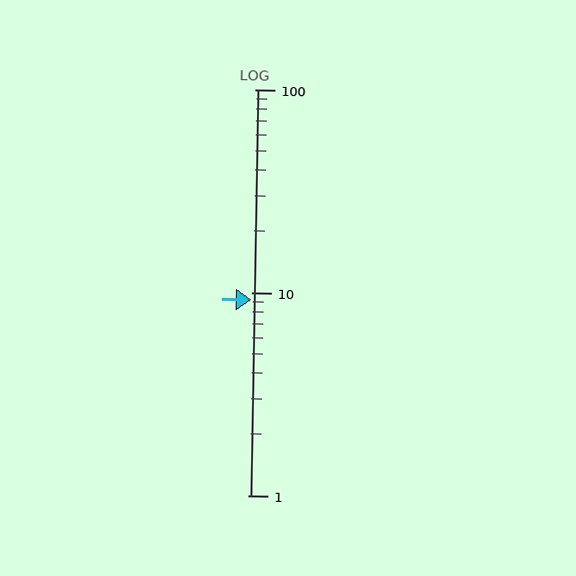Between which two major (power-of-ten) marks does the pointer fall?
The pointer is between 1 and 10.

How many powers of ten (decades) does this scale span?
The scale spans 2 decades, from 1 to 100.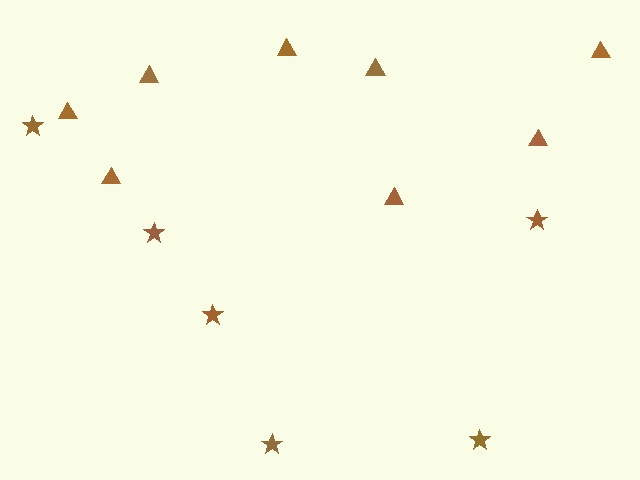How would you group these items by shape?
There are 2 groups: one group of triangles (8) and one group of stars (6).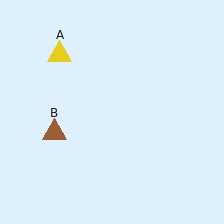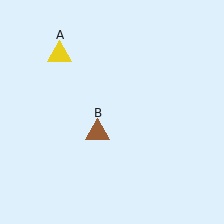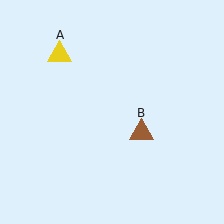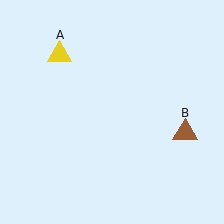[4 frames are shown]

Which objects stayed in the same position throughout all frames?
Yellow triangle (object A) remained stationary.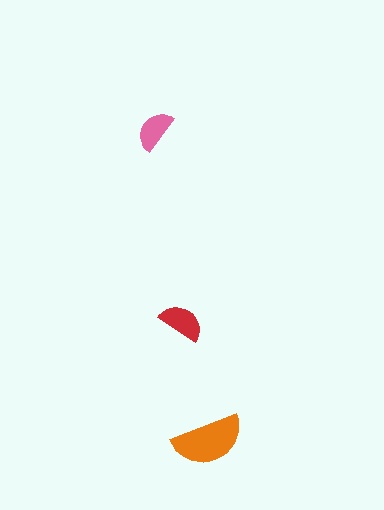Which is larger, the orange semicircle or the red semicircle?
The orange one.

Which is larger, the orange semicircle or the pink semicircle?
The orange one.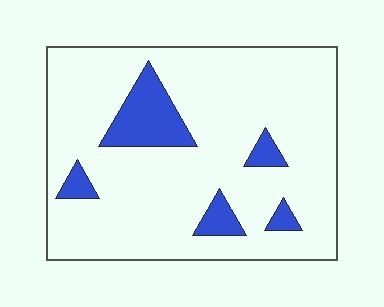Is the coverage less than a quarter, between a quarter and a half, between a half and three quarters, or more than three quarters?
Less than a quarter.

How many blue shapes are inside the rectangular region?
5.